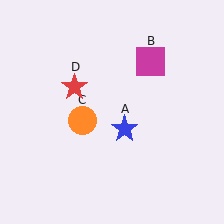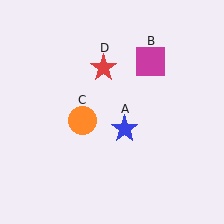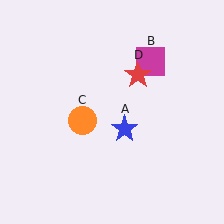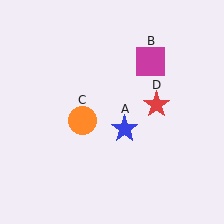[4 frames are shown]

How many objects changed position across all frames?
1 object changed position: red star (object D).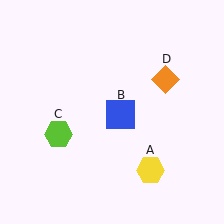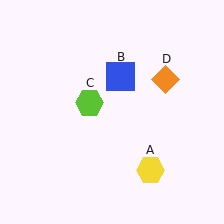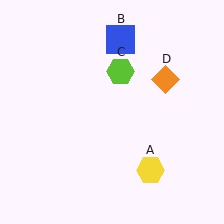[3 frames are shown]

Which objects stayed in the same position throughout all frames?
Yellow hexagon (object A) and orange diamond (object D) remained stationary.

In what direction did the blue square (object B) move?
The blue square (object B) moved up.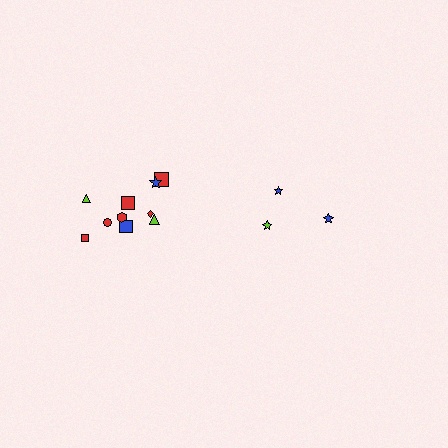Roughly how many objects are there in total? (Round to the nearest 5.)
Roughly 15 objects in total.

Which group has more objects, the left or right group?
The left group.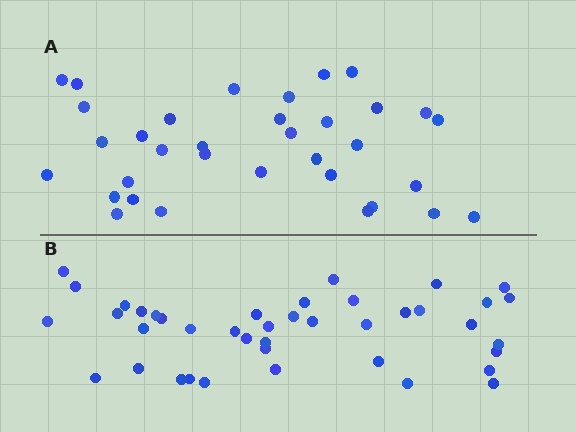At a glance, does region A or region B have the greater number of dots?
Region B (the bottom region) has more dots.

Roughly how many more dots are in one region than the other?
Region B has roughly 8 or so more dots than region A.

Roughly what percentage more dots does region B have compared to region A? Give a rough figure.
About 20% more.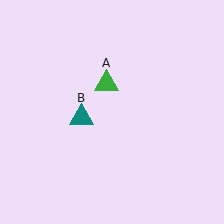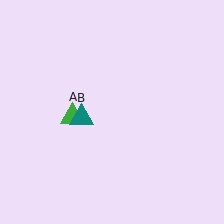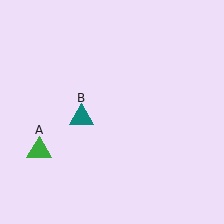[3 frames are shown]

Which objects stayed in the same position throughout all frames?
Teal triangle (object B) remained stationary.